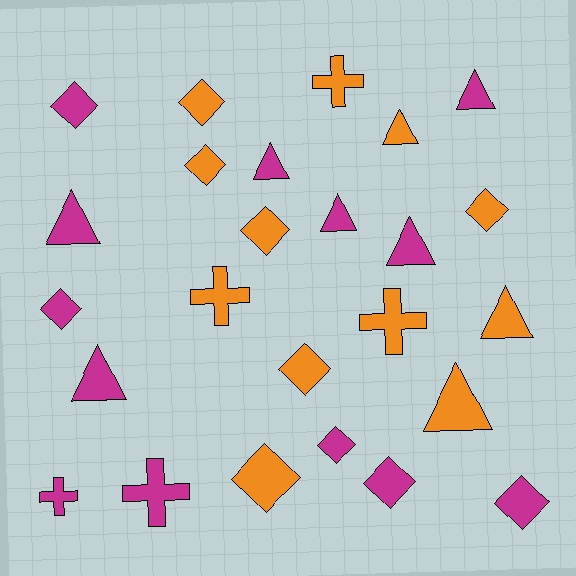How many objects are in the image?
There are 25 objects.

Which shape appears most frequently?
Diamond, with 11 objects.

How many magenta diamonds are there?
There are 5 magenta diamonds.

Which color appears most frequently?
Magenta, with 13 objects.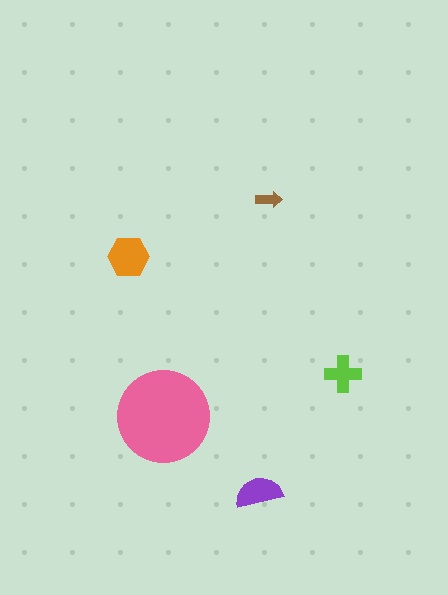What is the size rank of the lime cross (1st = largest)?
4th.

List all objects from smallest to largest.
The brown arrow, the lime cross, the purple semicircle, the orange hexagon, the pink circle.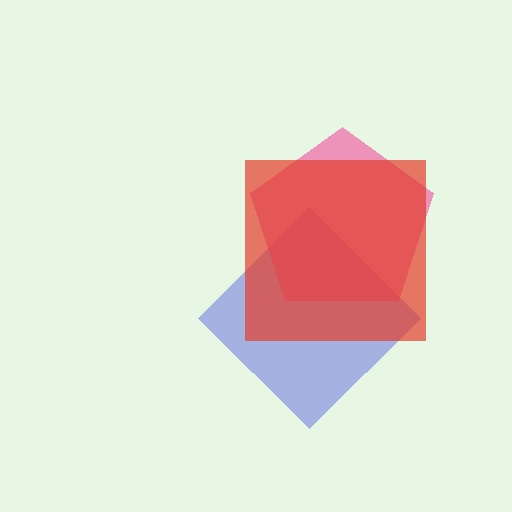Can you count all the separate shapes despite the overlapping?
Yes, there are 3 separate shapes.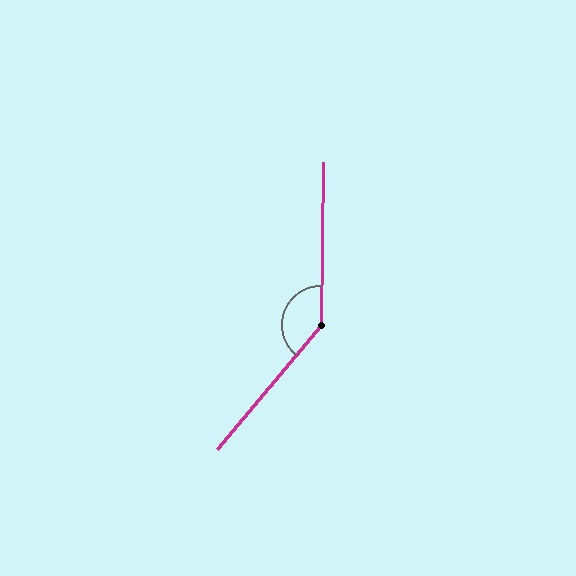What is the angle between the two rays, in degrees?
Approximately 141 degrees.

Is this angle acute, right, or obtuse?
It is obtuse.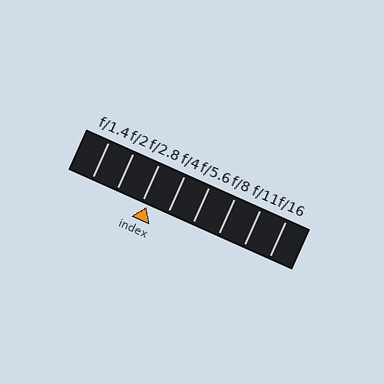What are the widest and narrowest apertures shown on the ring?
The widest aperture shown is f/1.4 and the narrowest is f/16.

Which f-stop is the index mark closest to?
The index mark is closest to f/2.8.